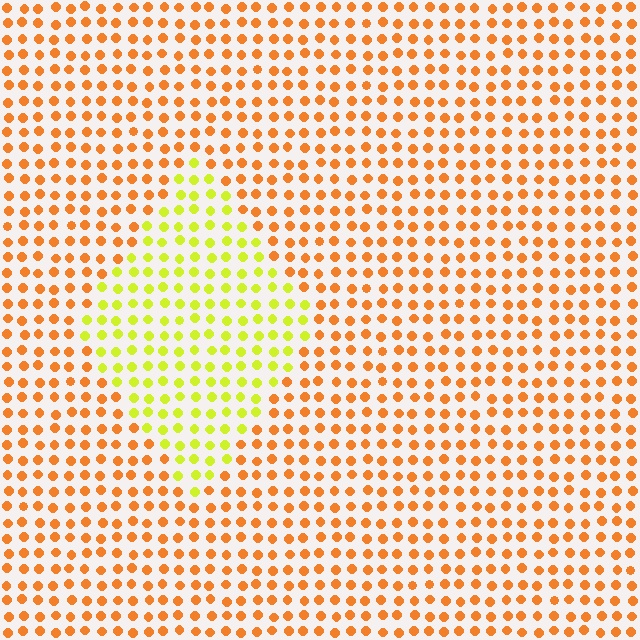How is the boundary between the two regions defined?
The boundary is defined purely by a slight shift in hue (about 45 degrees). Spacing, size, and orientation are identical on both sides.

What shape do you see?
I see a diamond.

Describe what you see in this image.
The image is filled with small orange elements in a uniform arrangement. A diamond-shaped region is visible where the elements are tinted to a slightly different hue, forming a subtle color boundary.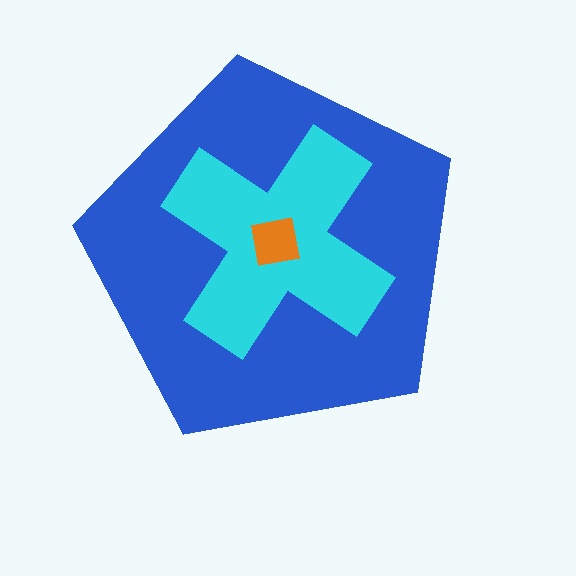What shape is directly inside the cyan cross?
The orange square.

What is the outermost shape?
The blue pentagon.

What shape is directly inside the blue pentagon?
The cyan cross.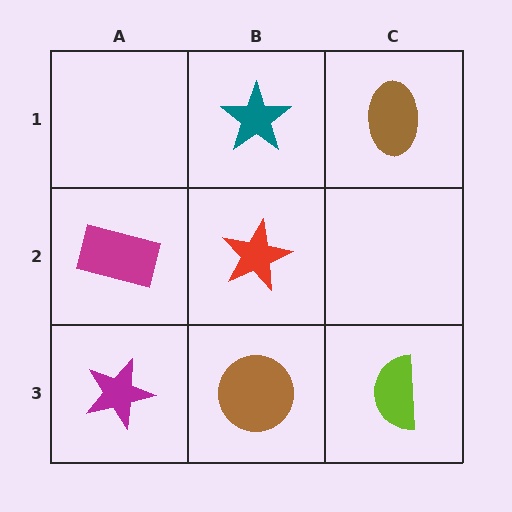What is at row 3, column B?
A brown circle.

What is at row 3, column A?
A magenta star.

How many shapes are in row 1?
2 shapes.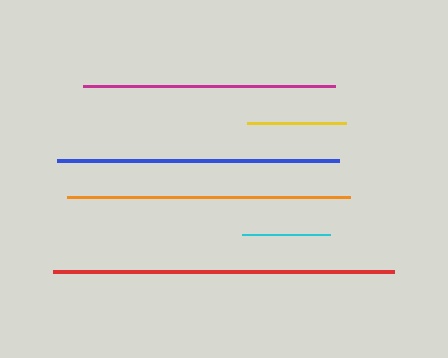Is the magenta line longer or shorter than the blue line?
The blue line is longer than the magenta line.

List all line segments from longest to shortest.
From longest to shortest: red, orange, blue, magenta, yellow, cyan.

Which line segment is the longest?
The red line is the longest at approximately 342 pixels.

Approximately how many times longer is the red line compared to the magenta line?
The red line is approximately 1.4 times the length of the magenta line.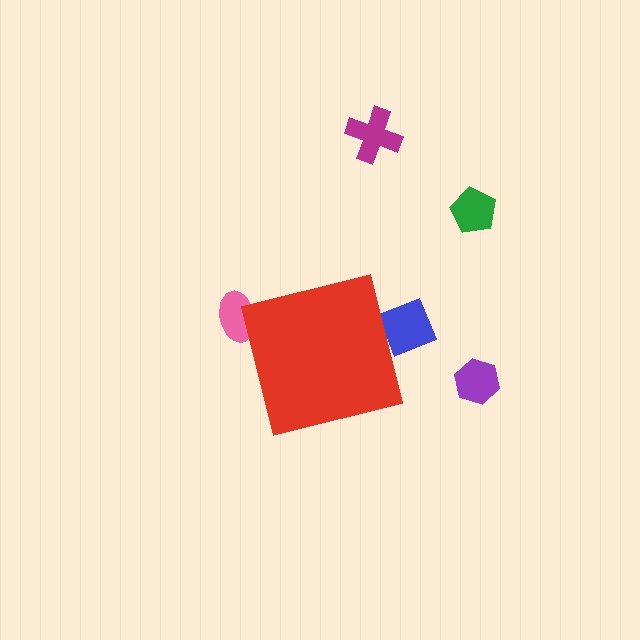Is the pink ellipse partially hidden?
Yes, the pink ellipse is partially hidden behind the red square.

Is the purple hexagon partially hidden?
No, the purple hexagon is fully visible.